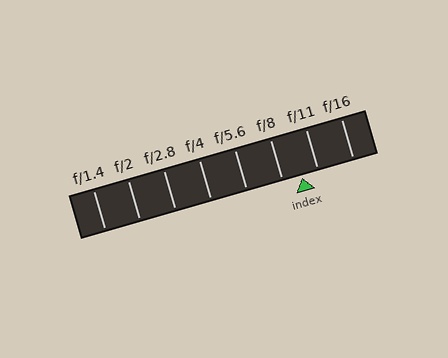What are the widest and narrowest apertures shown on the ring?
The widest aperture shown is f/1.4 and the narrowest is f/16.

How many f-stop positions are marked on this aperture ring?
There are 8 f-stop positions marked.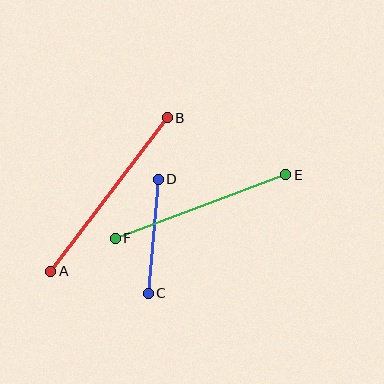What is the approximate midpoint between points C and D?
The midpoint is at approximately (153, 236) pixels.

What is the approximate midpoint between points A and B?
The midpoint is at approximately (109, 195) pixels.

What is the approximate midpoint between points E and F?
The midpoint is at approximately (201, 206) pixels.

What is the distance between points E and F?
The distance is approximately 182 pixels.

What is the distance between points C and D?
The distance is approximately 114 pixels.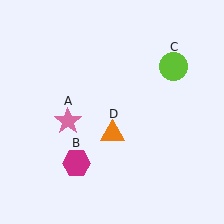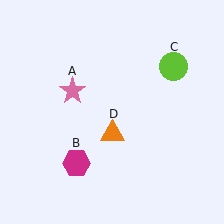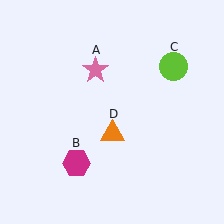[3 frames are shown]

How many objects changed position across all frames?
1 object changed position: pink star (object A).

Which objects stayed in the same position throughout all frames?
Magenta hexagon (object B) and lime circle (object C) and orange triangle (object D) remained stationary.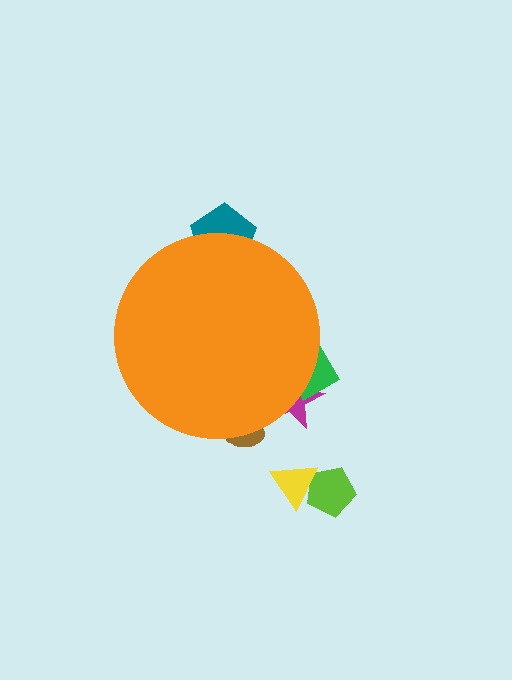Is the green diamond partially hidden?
Yes, the green diamond is partially hidden behind the orange circle.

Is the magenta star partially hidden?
Yes, the magenta star is partially hidden behind the orange circle.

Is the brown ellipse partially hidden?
Yes, the brown ellipse is partially hidden behind the orange circle.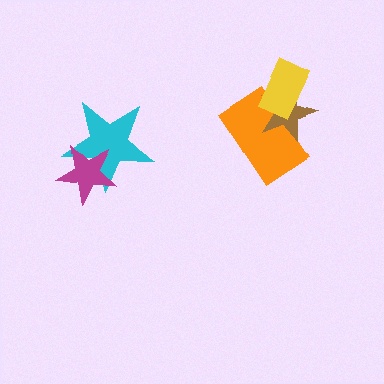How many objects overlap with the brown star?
2 objects overlap with the brown star.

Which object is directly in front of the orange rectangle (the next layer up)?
The brown star is directly in front of the orange rectangle.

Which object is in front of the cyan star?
The magenta star is in front of the cyan star.